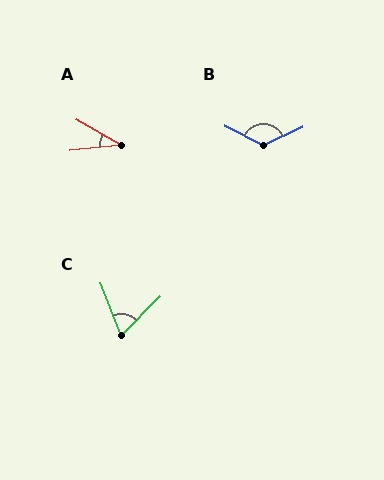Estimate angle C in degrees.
Approximately 66 degrees.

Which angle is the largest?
B, at approximately 128 degrees.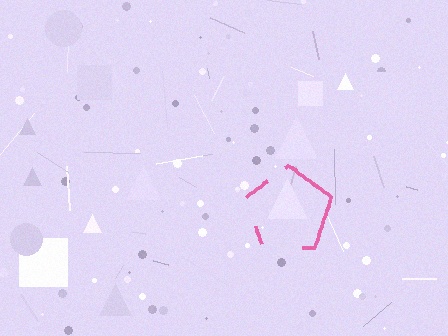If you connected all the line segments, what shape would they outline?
They would outline a pentagon.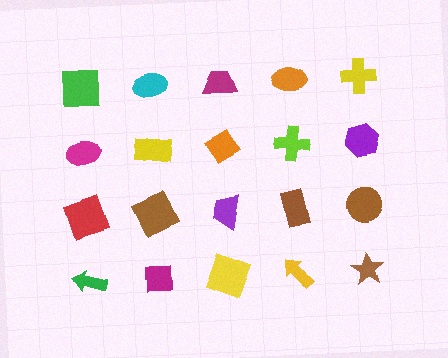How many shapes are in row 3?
5 shapes.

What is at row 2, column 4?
A lime cross.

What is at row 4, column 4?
A yellow arrow.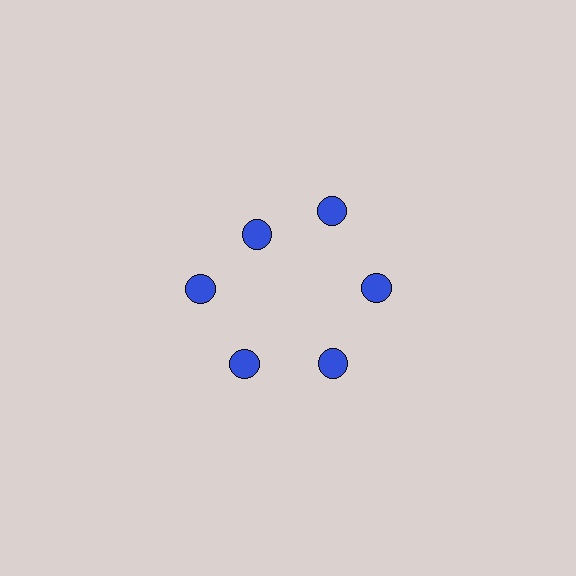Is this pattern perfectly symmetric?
No. The 6 blue circles are arranged in a ring, but one element near the 11 o'clock position is pulled inward toward the center, breaking the 6-fold rotational symmetry.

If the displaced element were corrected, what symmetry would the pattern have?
It would have 6-fold rotational symmetry — the pattern would map onto itself every 60 degrees.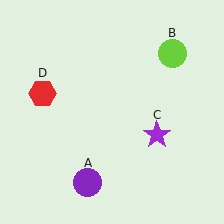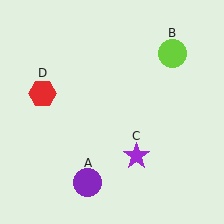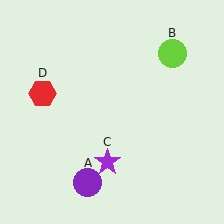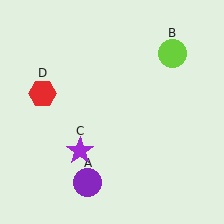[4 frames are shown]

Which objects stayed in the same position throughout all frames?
Purple circle (object A) and lime circle (object B) and red hexagon (object D) remained stationary.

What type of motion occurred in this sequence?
The purple star (object C) rotated clockwise around the center of the scene.